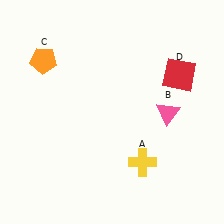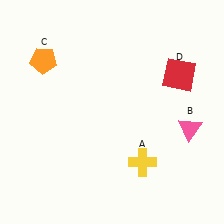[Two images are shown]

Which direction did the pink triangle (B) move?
The pink triangle (B) moved right.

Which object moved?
The pink triangle (B) moved right.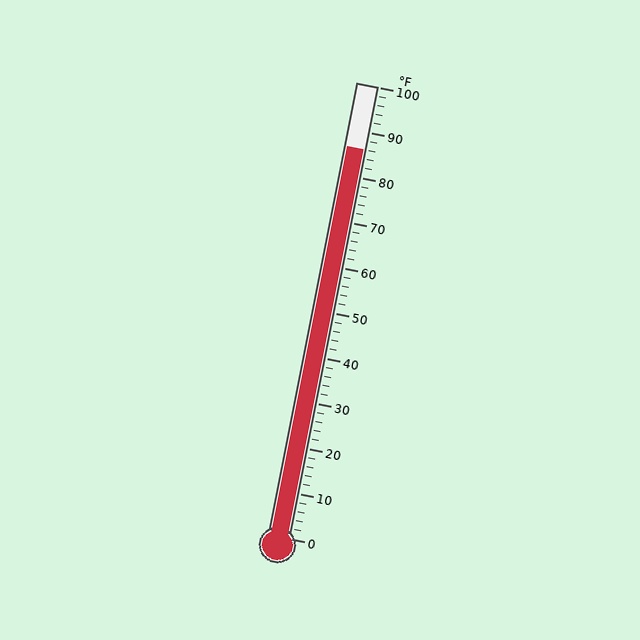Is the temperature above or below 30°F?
The temperature is above 30°F.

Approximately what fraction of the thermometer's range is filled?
The thermometer is filled to approximately 85% of its range.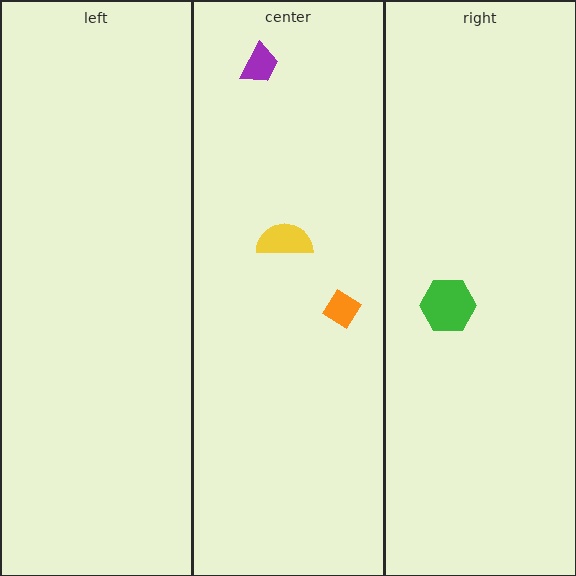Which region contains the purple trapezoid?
The center region.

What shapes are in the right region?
The green hexagon.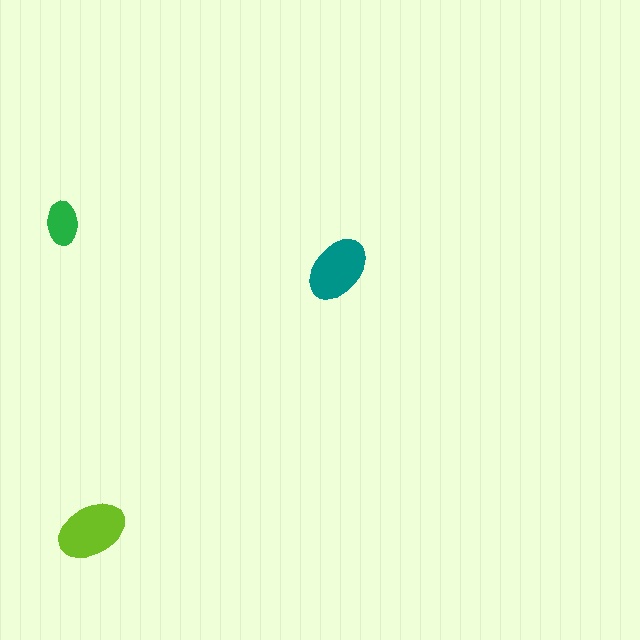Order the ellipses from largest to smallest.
the lime one, the teal one, the green one.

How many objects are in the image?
There are 3 objects in the image.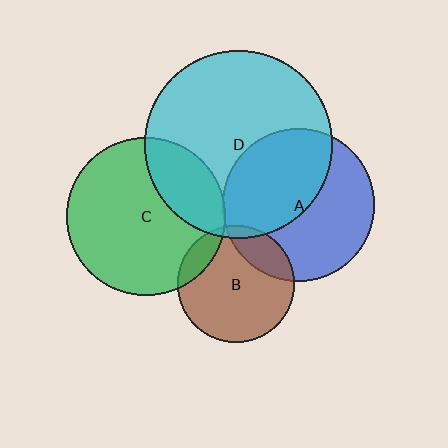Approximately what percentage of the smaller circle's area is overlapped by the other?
Approximately 50%.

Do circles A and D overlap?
Yes.